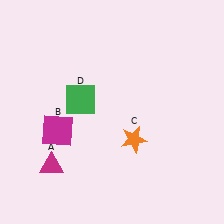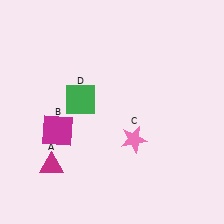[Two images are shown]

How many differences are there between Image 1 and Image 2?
There is 1 difference between the two images.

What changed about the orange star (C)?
In Image 1, C is orange. In Image 2, it changed to pink.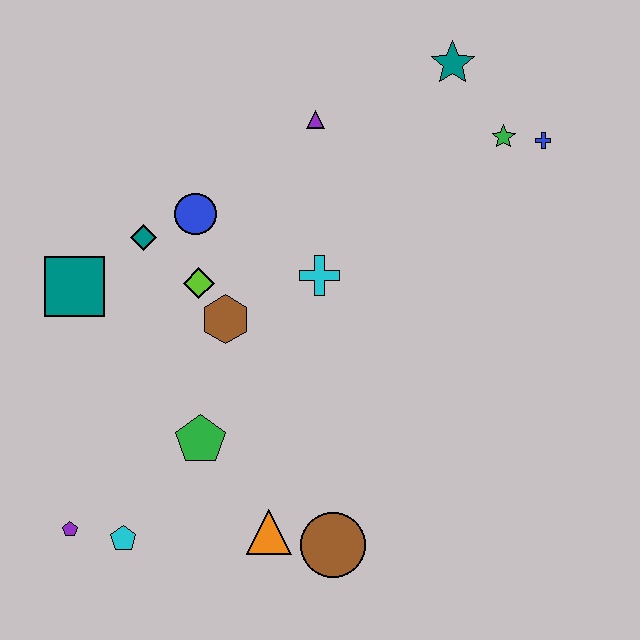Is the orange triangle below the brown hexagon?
Yes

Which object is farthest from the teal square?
The blue cross is farthest from the teal square.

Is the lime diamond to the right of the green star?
No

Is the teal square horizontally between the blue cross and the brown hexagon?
No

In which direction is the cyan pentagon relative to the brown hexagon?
The cyan pentagon is below the brown hexagon.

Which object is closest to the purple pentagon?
The cyan pentagon is closest to the purple pentagon.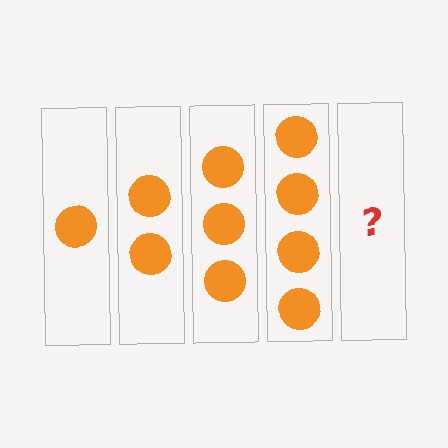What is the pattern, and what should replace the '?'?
The pattern is that each step adds one more circle. The '?' should be 5 circles.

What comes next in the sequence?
The next element should be 5 circles.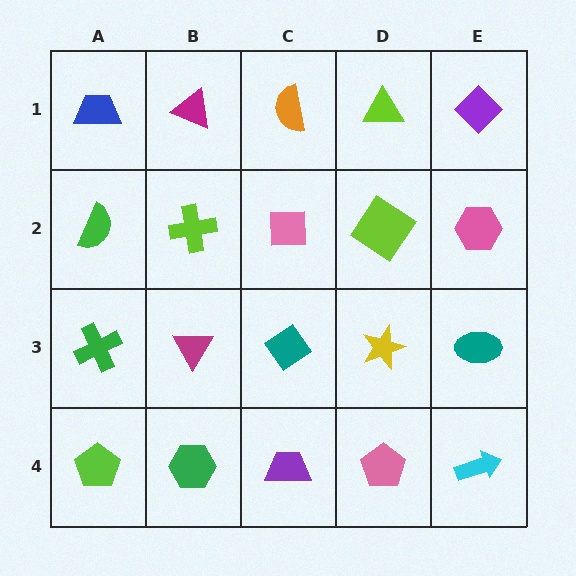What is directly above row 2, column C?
An orange semicircle.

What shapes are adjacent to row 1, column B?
A lime cross (row 2, column B), a blue trapezoid (row 1, column A), an orange semicircle (row 1, column C).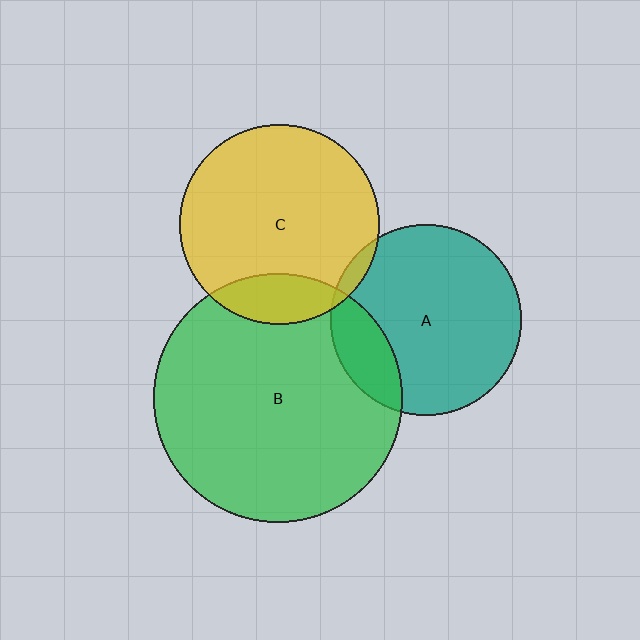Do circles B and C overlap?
Yes.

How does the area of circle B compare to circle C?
Approximately 1.5 times.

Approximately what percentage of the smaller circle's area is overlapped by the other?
Approximately 15%.